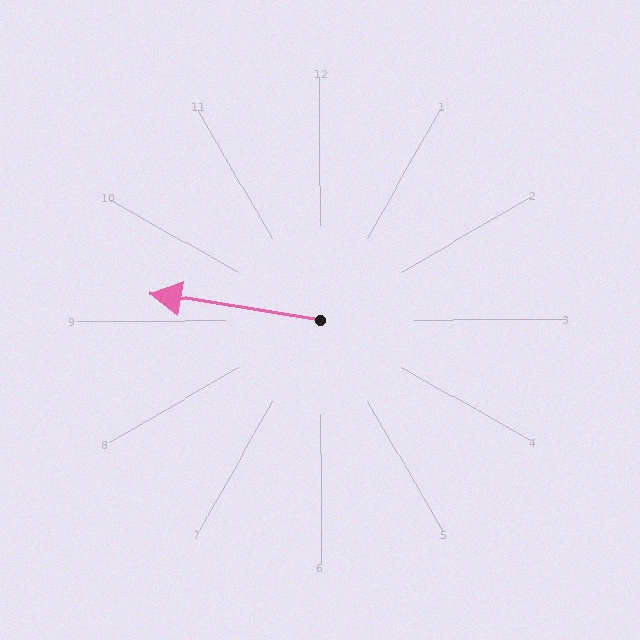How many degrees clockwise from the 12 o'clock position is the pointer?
Approximately 279 degrees.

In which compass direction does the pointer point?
West.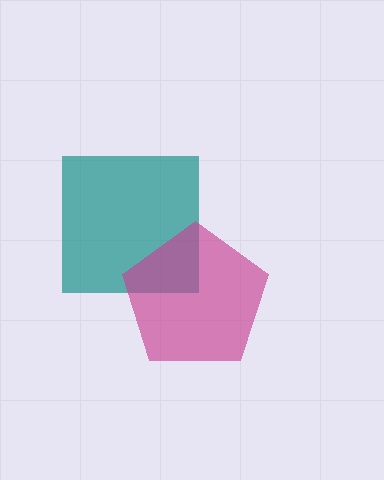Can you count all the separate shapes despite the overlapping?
Yes, there are 2 separate shapes.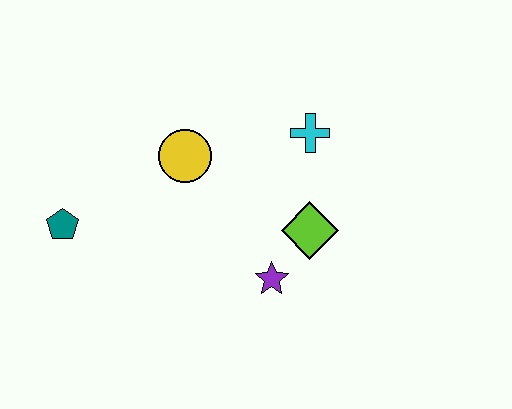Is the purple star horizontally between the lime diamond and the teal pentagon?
Yes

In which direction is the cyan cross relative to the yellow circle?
The cyan cross is to the right of the yellow circle.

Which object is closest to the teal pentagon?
The yellow circle is closest to the teal pentagon.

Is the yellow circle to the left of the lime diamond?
Yes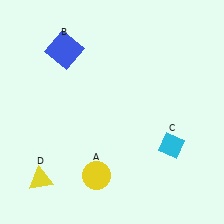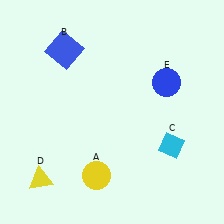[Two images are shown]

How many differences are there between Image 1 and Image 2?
There is 1 difference between the two images.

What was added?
A blue circle (E) was added in Image 2.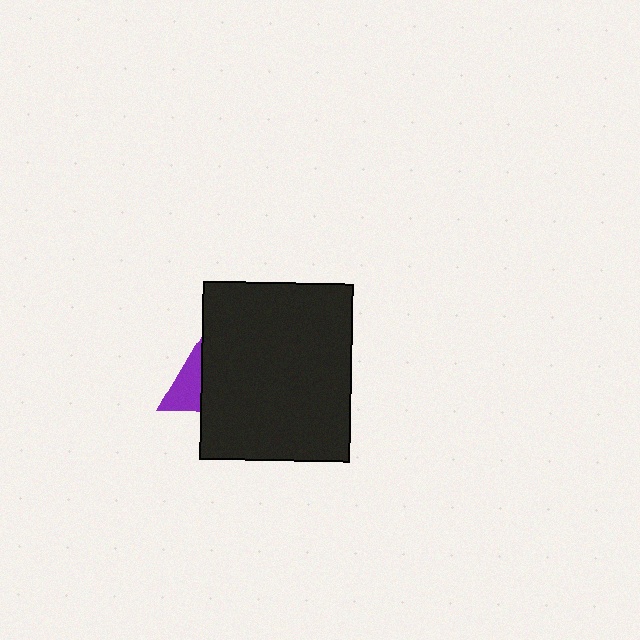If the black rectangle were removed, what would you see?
You would see the complete purple triangle.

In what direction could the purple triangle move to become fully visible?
The purple triangle could move left. That would shift it out from behind the black rectangle entirely.